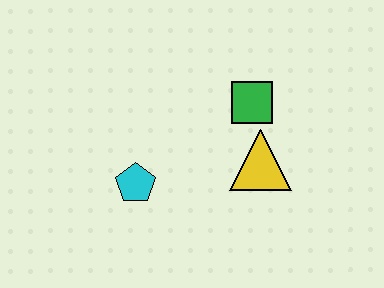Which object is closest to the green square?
The yellow triangle is closest to the green square.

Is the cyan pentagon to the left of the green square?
Yes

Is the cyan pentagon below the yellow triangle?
Yes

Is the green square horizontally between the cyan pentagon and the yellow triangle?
Yes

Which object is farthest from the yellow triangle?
The cyan pentagon is farthest from the yellow triangle.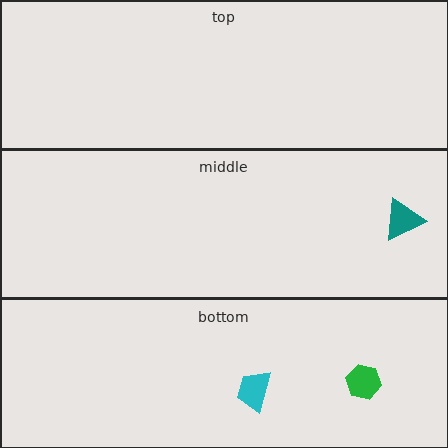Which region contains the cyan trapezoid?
The bottom region.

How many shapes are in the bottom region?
2.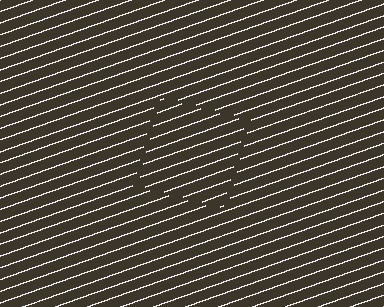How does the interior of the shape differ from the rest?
The interior of the shape contains the same grating, shifted by half a period — the contour is defined by the phase discontinuity where line-ends from the inner and outer gratings abut.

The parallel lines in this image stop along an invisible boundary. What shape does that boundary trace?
An illusory square. The interior of the shape contains the same grating, shifted by half a period — the contour is defined by the phase discontinuity where line-ends from the inner and outer gratings abut.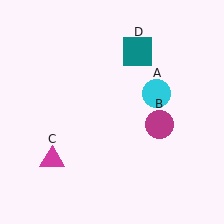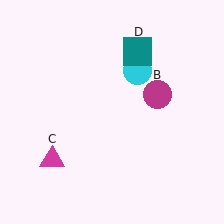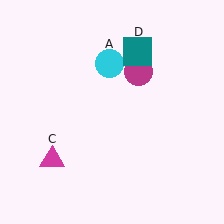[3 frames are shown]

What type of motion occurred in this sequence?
The cyan circle (object A), magenta circle (object B) rotated counterclockwise around the center of the scene.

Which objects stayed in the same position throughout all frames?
Magenta triangle (object C) and teal square (object D) remained stationary.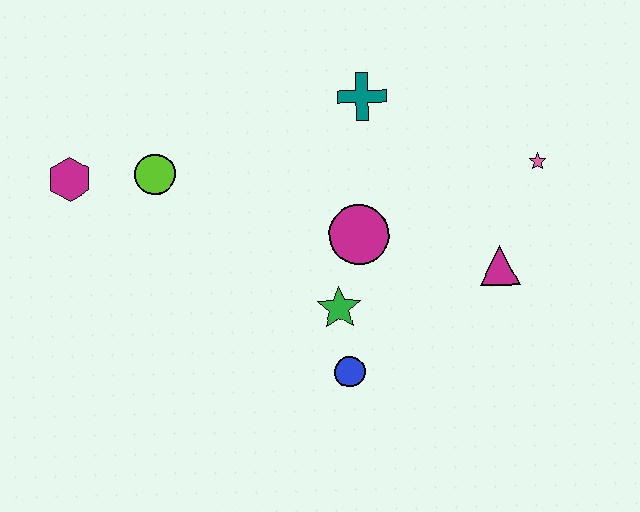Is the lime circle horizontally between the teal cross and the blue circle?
No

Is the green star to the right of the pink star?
No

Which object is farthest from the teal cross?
The magenta hexagon is farthest from the teal cross.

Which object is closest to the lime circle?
The magenta hexagon is closest to the lime circle.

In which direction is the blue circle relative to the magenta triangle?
The blue circle is to the left of the magenta triangle.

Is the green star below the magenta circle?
Yes